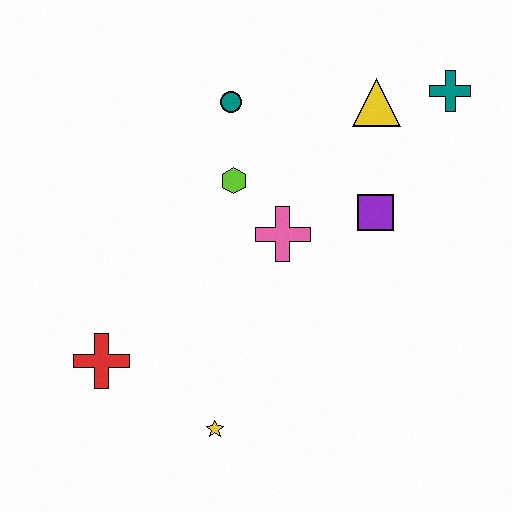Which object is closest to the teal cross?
The yellow triangle is closest to the teal cross.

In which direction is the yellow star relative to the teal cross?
The yellow star is below the teal cross.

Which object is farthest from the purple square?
The red cross is farthest from the purple square.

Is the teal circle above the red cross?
Yes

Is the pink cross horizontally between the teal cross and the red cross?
Yes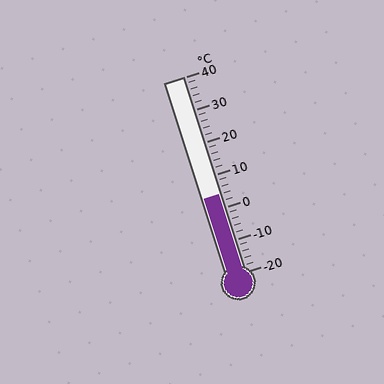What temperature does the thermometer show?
The thermometer shows approximately 4°C.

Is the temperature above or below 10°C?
The temperature is below 10°C.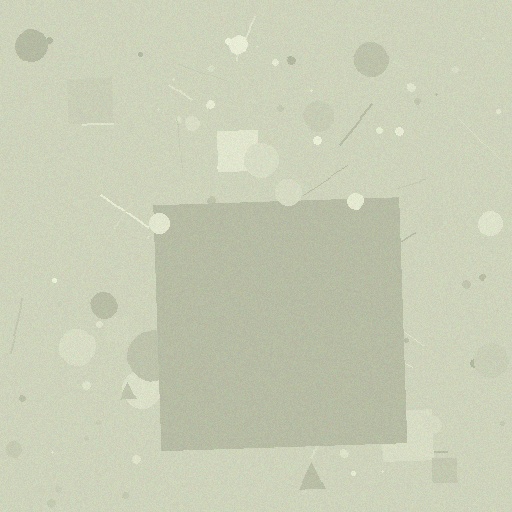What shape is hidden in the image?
A square is hidden in the image.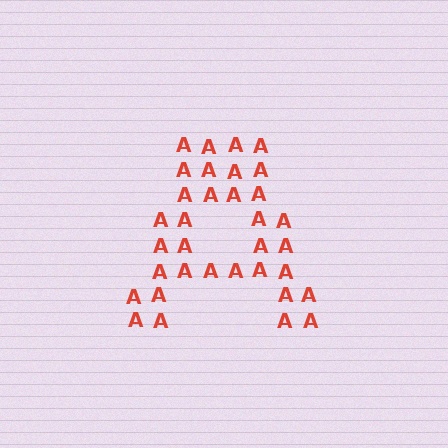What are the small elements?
The small elements are letter A's.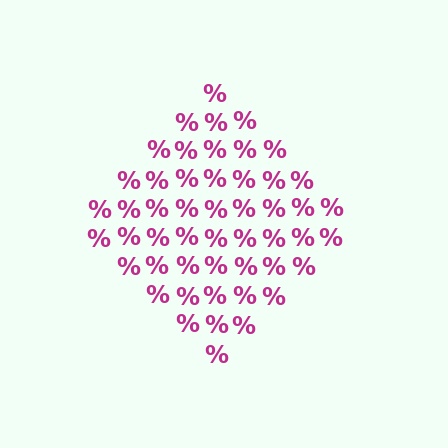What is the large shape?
The large shape is a diamond.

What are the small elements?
The small elements are percent signs.